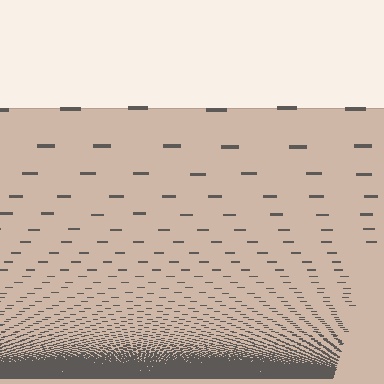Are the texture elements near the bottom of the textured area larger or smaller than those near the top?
Smaller. The gradient is inverted — elements near the bottom are smaller and denser.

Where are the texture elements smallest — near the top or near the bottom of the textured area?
Near the bottom.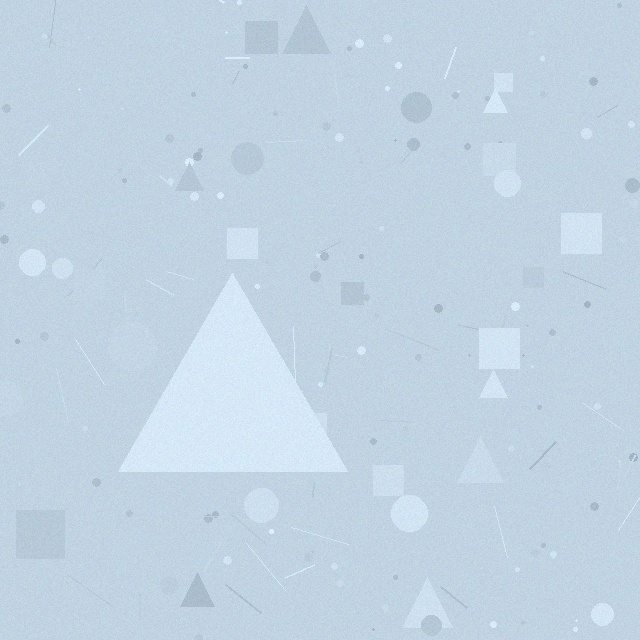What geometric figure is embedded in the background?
A triangle is embedded in the background.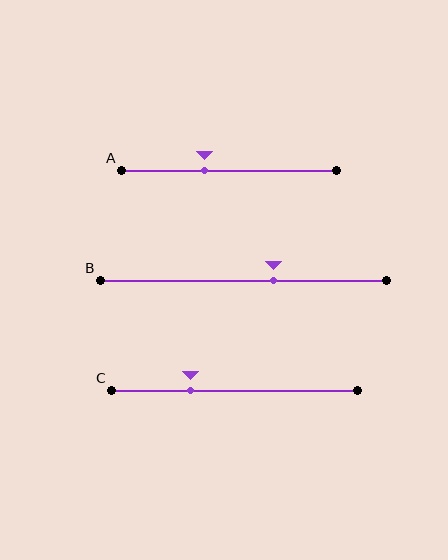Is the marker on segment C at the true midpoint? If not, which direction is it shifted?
No, the marker on segment C is shifted to the left by about 18% of the segment length.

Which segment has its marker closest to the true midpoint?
Segment B has its marker closest to the true midpoint.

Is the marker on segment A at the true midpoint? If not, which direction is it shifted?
No, the marker on segment A is shifted to the left by about 11% of the segment length.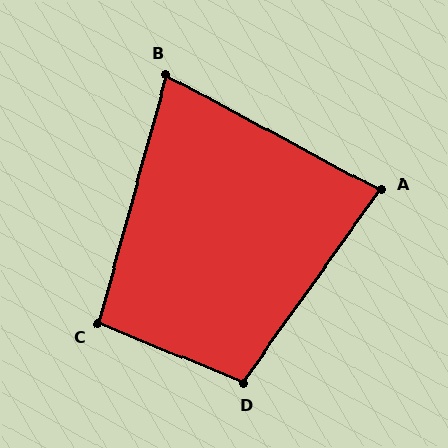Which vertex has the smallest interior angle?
B, at approximately 77 degrees.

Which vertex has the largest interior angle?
D, at approximately 103 degrees.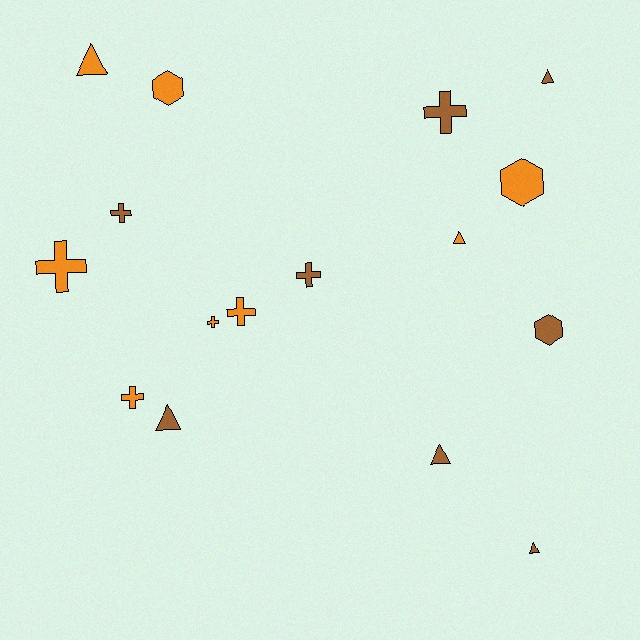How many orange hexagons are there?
There are 2 orange hexagons.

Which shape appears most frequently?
Cross, with 7 objects.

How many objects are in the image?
There are 16 objects.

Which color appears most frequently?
Orange, with 8 objects.